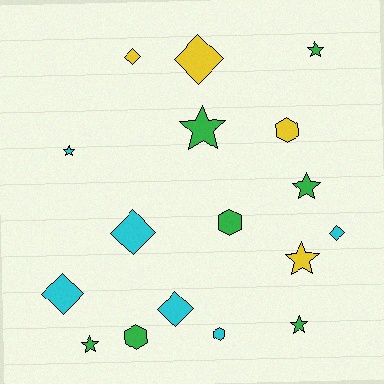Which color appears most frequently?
Green, with 7 objects.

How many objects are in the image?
There are 17 objects.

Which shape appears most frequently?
Star, with 7 objects.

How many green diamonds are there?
There are no green diamonds.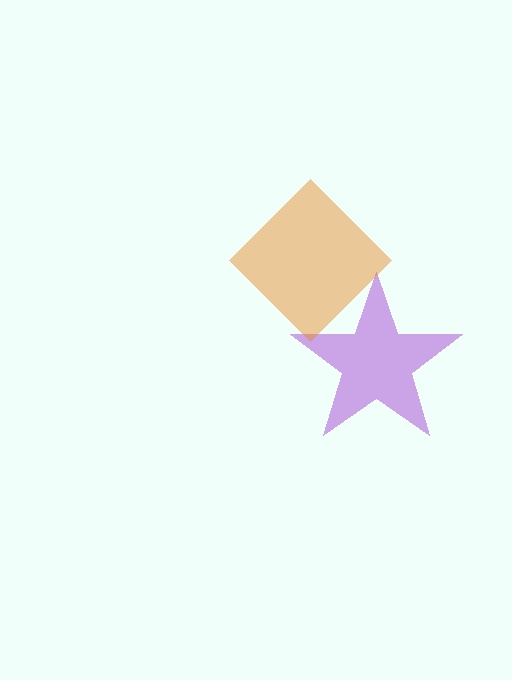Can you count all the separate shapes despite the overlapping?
Yes, there are 2 separate shapes.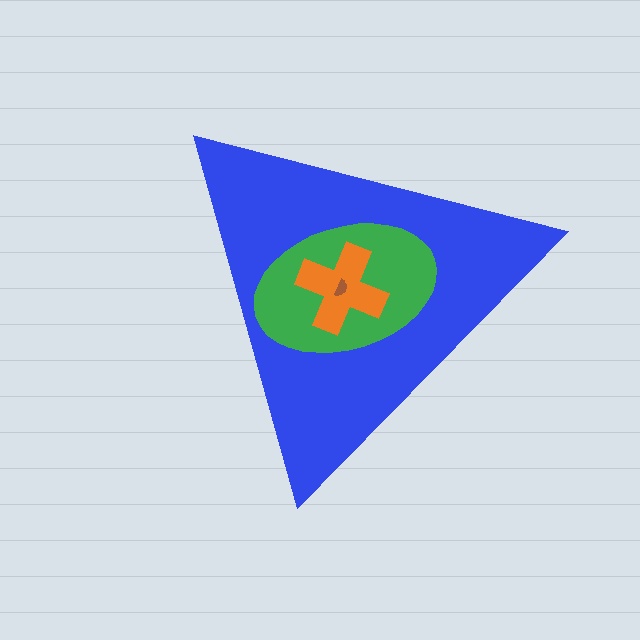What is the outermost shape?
The blue triangle.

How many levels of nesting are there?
4.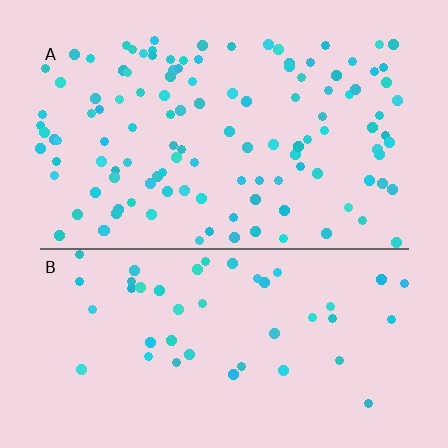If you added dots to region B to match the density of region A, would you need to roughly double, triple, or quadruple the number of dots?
Approximately triple.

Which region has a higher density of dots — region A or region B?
A (the top).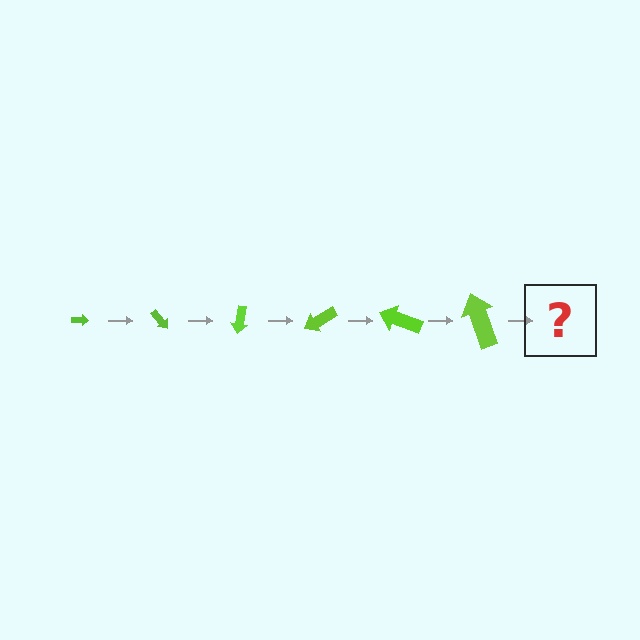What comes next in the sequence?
The next element should be an arrow, larger than the previous one and rotated 300 degrees from the start.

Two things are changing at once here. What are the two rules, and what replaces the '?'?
The two rules are that the arrow grows larger each step and it rotates 50 degrees each step. The '?' should be an arrow, larger than the previous one and rotated 300 degrees from the start.